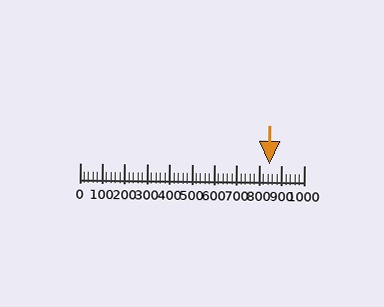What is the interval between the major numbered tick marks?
The major tick marks are spaced 100 units apart.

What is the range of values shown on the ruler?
The ruler shows values from 0 to 1000.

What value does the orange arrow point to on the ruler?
The orange arrow points to approximately 847.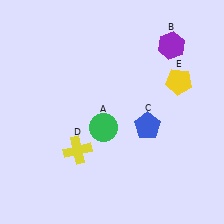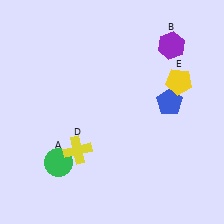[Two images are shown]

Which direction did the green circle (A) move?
The green circle (A) moved left.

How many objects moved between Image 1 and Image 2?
2 objects moved between the two images.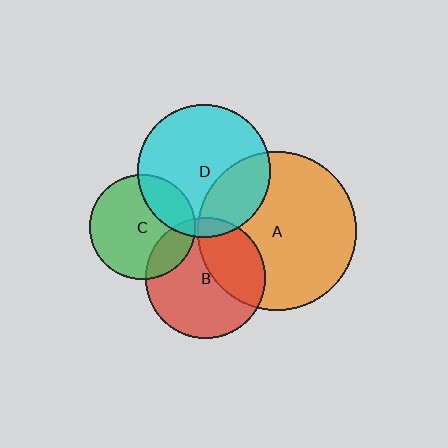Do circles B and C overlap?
Yes.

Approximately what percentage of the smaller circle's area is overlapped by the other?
Approximately 20%.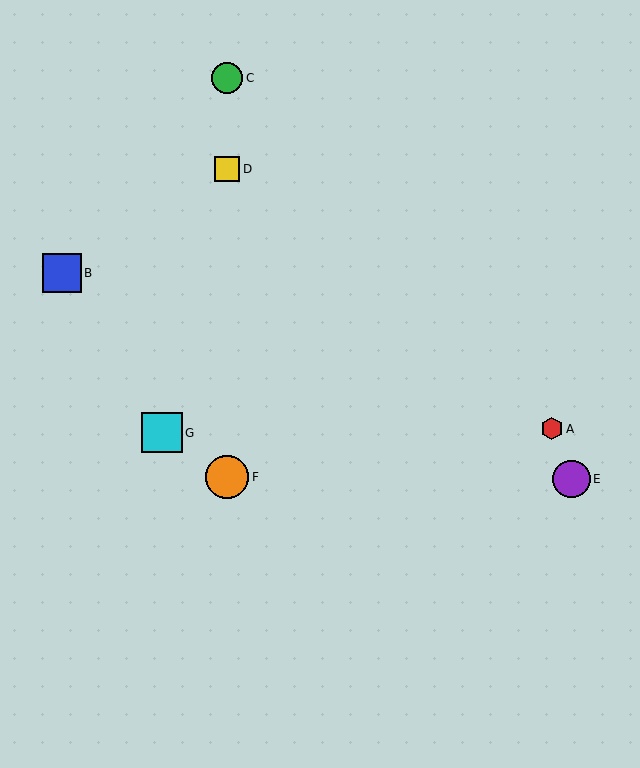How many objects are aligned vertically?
3 objects (C, D, F) are aligned vertically.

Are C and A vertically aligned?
No, C is at x≈227 and A is at x≈552.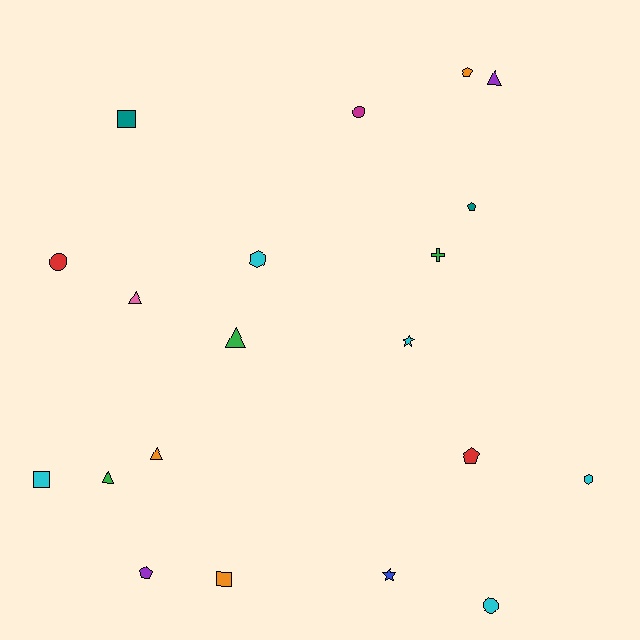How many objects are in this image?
There are 20 objects.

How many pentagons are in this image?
There are 4 pentagons.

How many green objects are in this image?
There are 3 green objects.